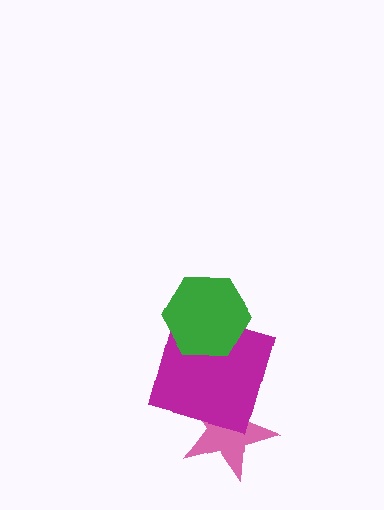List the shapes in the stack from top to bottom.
From top to bottom: the green hexagon, the magenta square, the pink star.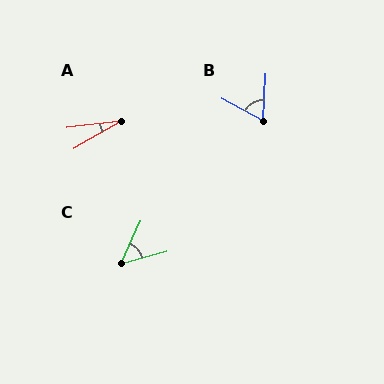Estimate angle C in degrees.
Approximately 50 degrees.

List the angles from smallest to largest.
A (23°), C (50°), B (64°).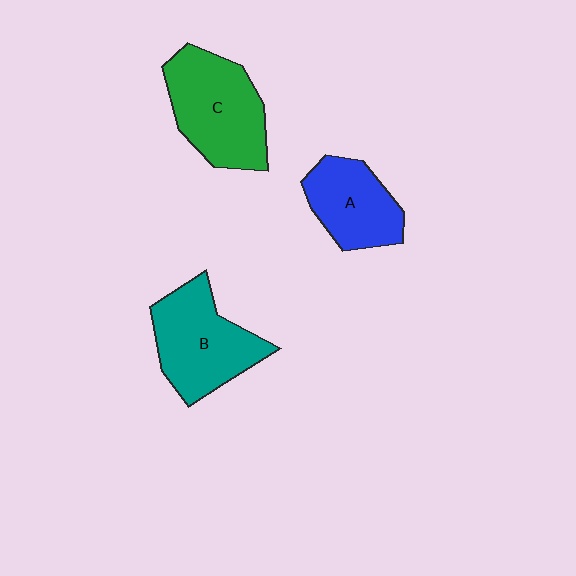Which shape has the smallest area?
Shape A (blue).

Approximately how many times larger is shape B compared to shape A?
Approximately 1.3 times.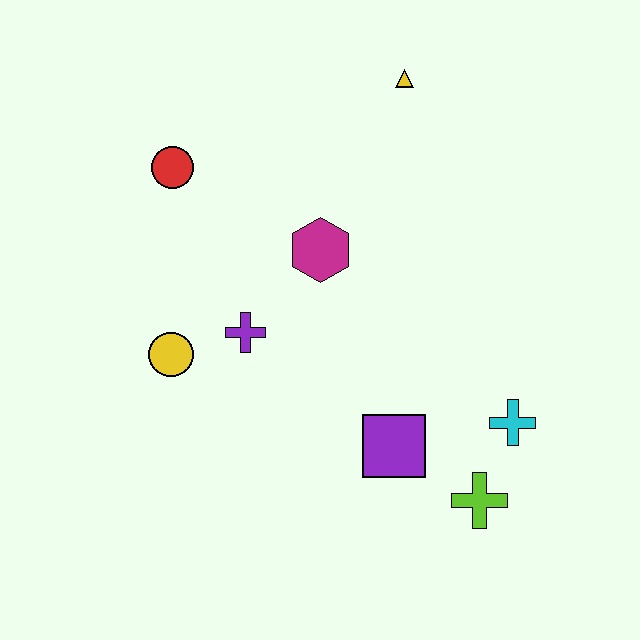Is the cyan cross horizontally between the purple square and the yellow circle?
No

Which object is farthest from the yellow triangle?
The lime cross is farthest from the yellow triangle.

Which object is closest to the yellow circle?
The purple cross is closest to the yellow circle.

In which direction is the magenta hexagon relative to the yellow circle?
The magenta hexagon is to the right of the yellow circle.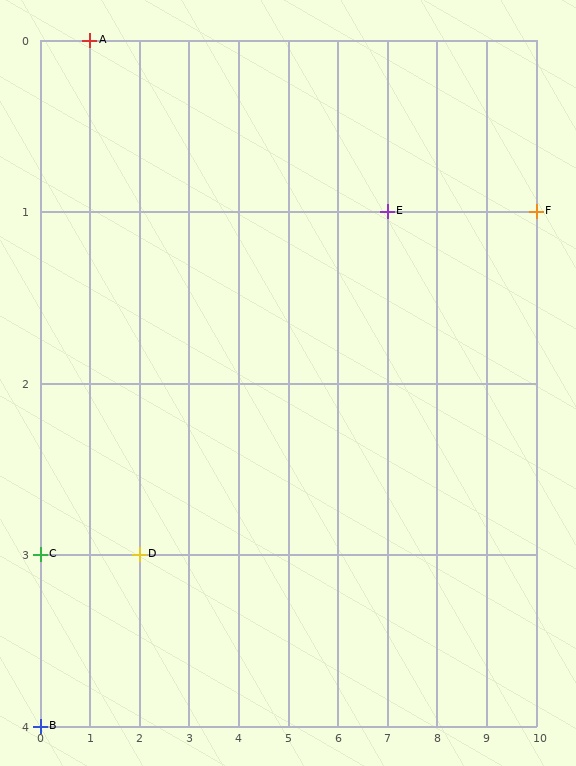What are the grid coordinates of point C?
Point C is at grid coordinates (0, 3).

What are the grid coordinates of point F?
Point F is at grid coordinates (10, 1).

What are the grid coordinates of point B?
Point B is at grid coordinates (0, 4).